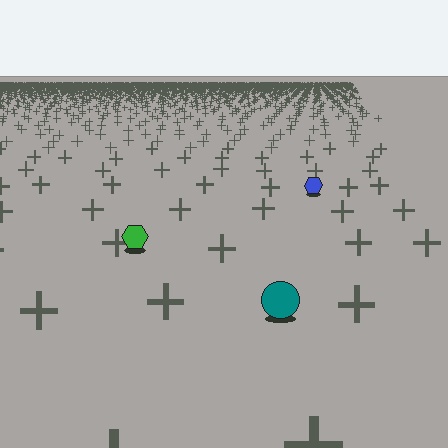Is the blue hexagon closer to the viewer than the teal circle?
No. The teal circle is closer — you can tell from the texture gradient: the ground texture is coarser near it.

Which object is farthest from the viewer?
The blue hexagon is farthest from the viewer. It appears smaller and the ground texture around it is denser.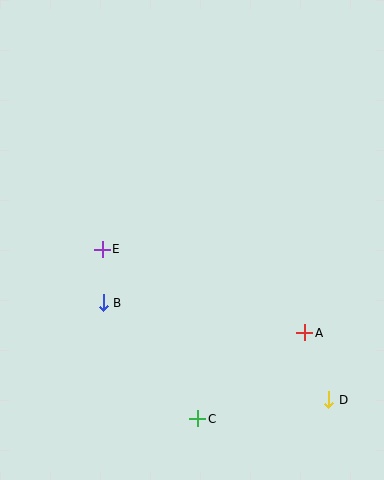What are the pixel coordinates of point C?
Point C is at (198, 419).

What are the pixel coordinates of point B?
Point B is at (103, 303).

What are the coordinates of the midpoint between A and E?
The midpoint between A and E is at (203, 291).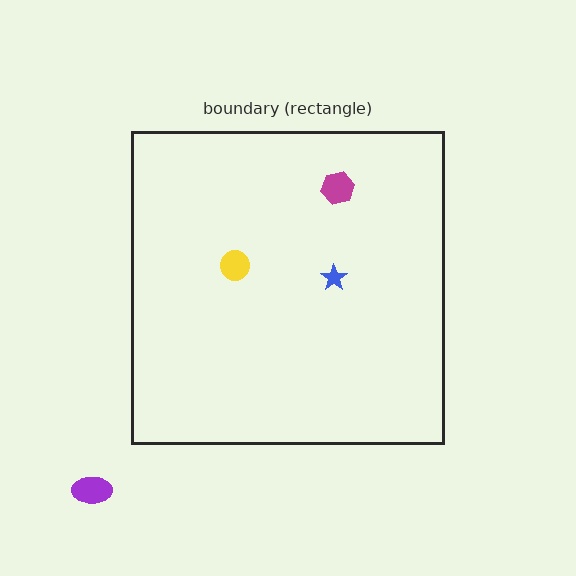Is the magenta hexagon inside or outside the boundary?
Inside.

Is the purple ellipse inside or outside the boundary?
Outside.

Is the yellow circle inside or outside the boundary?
Inside.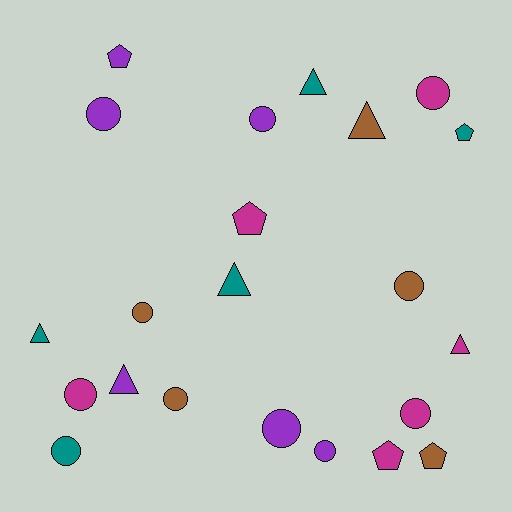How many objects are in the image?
There are 22 objects.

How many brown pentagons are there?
There is 1 brown pentagon.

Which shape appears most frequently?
Circle, with 11 objects.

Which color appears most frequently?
Purple, with 6 objects.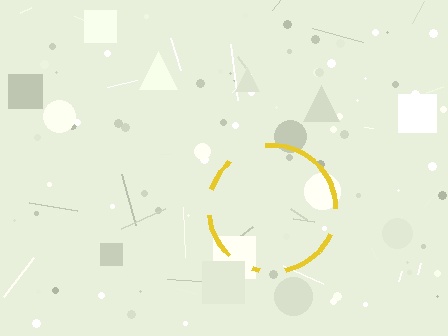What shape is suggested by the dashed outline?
The dashed outline suggests a circle.